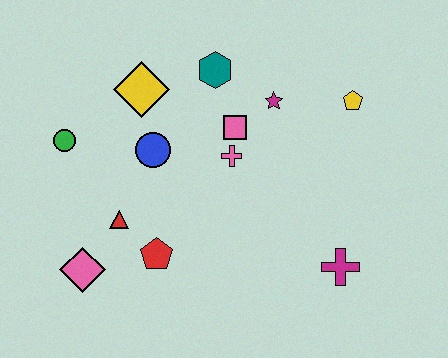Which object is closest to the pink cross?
The pink square is closest to the pink cross.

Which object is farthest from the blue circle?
The magenta cross is farthest from the blue circle.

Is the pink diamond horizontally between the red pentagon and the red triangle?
No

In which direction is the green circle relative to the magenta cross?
The green circle is to the left of the magenta cross.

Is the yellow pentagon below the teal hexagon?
Yes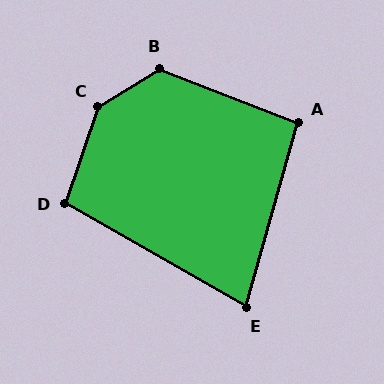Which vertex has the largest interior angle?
C, at approximately 140 degrees.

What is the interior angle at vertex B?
Approximately 128 degrees (obtuse).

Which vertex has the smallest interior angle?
E, at approximately 76 degrees.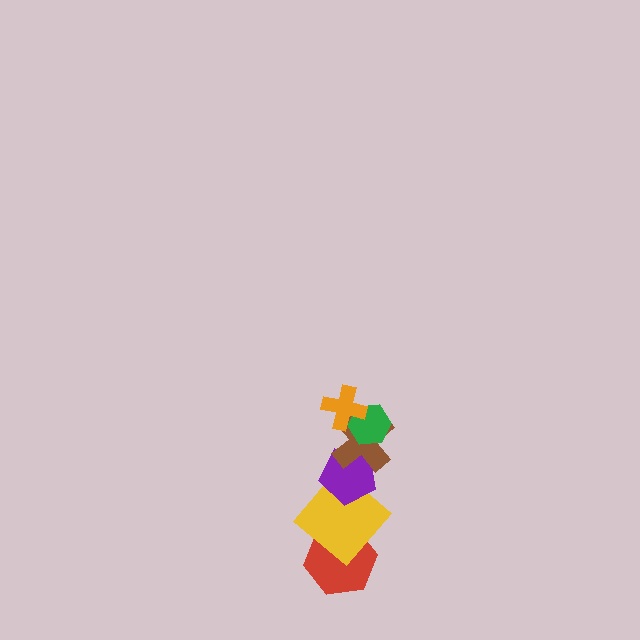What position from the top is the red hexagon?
The red hexagon is 6th from the top.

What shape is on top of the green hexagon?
The orange cross is on top of the green hexagon.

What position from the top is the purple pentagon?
The purple pentagon is 4th from the top.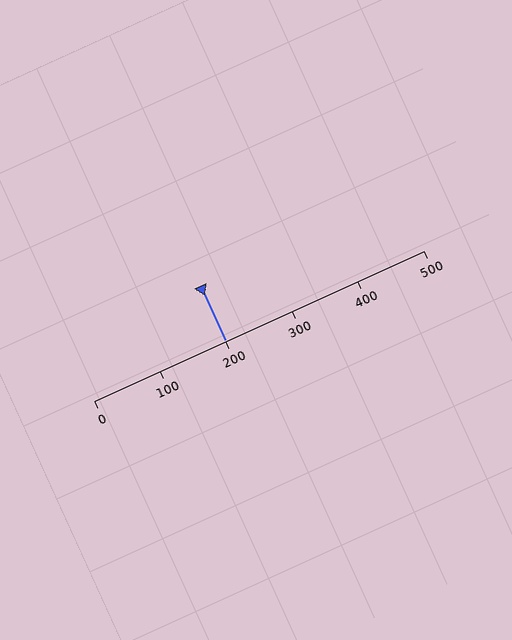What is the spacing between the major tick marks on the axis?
The major ticks are spaced 100 apart.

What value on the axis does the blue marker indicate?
The marker indicates approximately 200.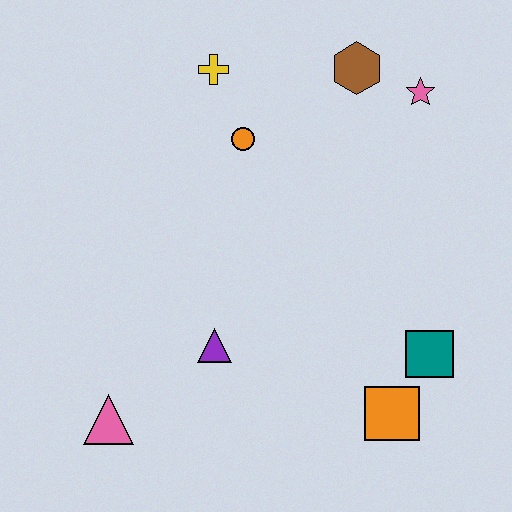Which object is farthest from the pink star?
The pink triangle is farthest from the pink star.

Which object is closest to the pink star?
The brown hexagon is closest to the pink star.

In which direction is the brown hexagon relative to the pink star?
The brown hexagon is to the left of the pink star.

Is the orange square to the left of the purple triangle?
No